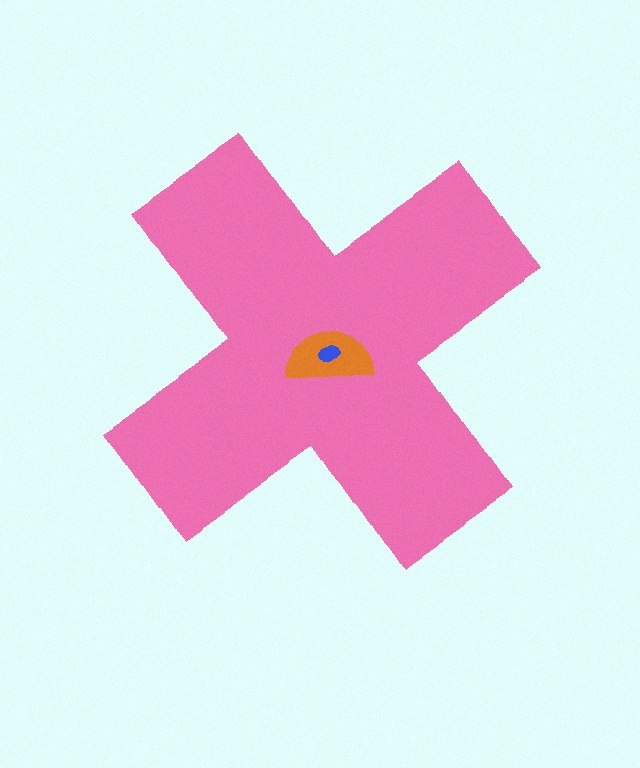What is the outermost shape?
The pink cross.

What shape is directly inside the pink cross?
The orange semicircle.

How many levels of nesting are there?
3.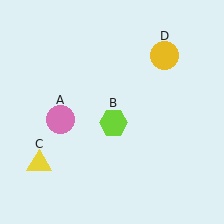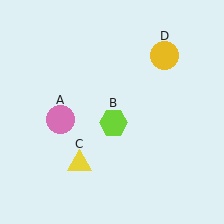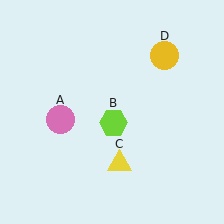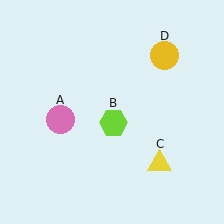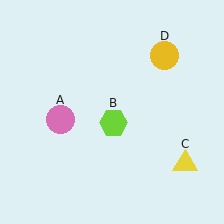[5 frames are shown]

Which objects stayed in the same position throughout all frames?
Pink circle (object A) and lime hexagon (object B) and yellow circle (object D) remained stationary.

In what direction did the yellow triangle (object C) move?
The yellow triangle (object C) moved right.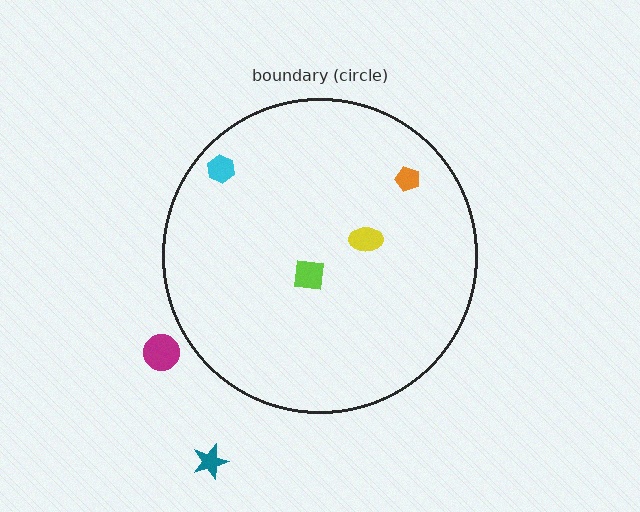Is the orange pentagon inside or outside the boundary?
Inside.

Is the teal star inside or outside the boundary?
Outside.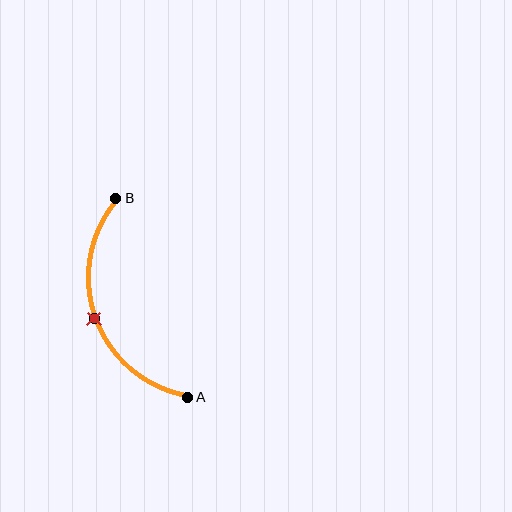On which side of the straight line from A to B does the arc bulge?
The arc bulges to the left of the straight line connecting A and B.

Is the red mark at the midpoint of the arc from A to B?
Yes. The red mark lies on the arc at equal arc-length from both A and B — it is the arc midpoint.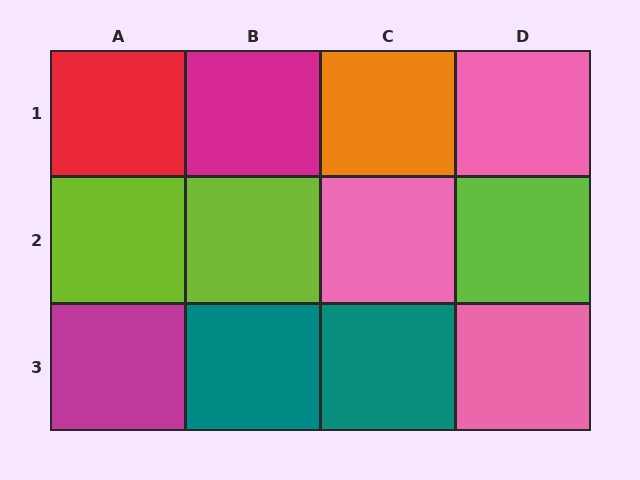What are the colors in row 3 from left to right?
Magenta, teal, teal, pink.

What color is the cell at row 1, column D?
Pink.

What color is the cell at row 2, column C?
Pink.